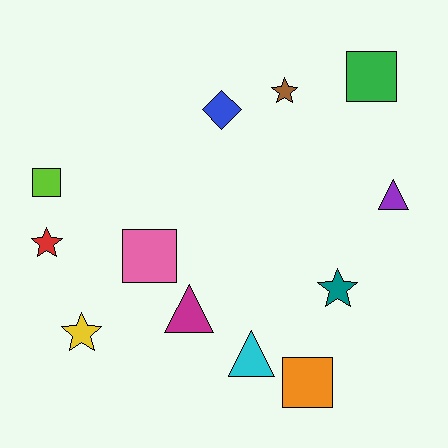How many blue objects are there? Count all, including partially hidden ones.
There is 1 blue object.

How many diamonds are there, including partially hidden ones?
There is 1 diamond.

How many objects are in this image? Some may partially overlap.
There are 12 objects.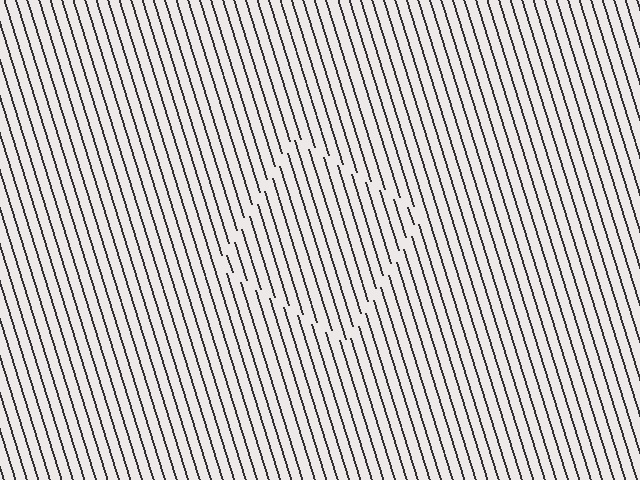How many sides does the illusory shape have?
4 sides — the line-ends trace a square.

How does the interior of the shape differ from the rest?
The interior of the shape contains the same grating, shifted by half a period — the contour is defined by the phase discontinuity where line-ends from the inner and outer gratings abut.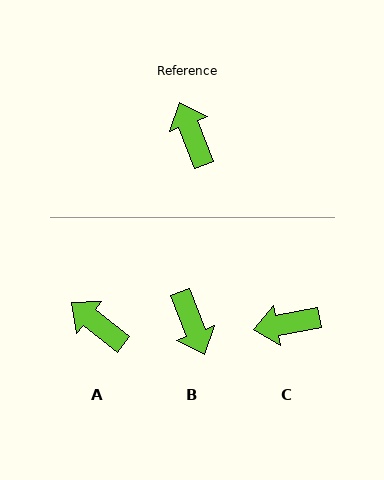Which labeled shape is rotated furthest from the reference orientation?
B, about 180 degrees away.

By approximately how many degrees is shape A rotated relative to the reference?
Approximately 30 degrees counter-clockwise.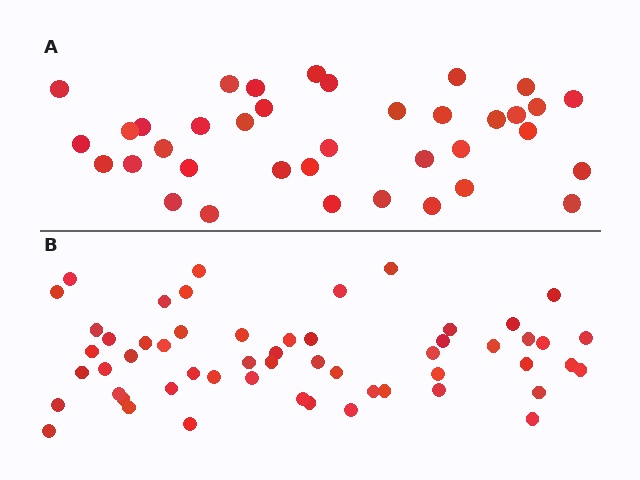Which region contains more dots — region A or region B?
Region B (the bottom region) has more dots.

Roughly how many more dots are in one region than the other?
Region B has approximately 20 more dots than region A.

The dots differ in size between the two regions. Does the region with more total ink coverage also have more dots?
No. Region A has more total ink coverage because its dots are larger, but region B actually contains more individual dots. Total area can be misleading — the number of items is what matters here.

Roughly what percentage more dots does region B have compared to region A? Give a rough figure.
About 50% more.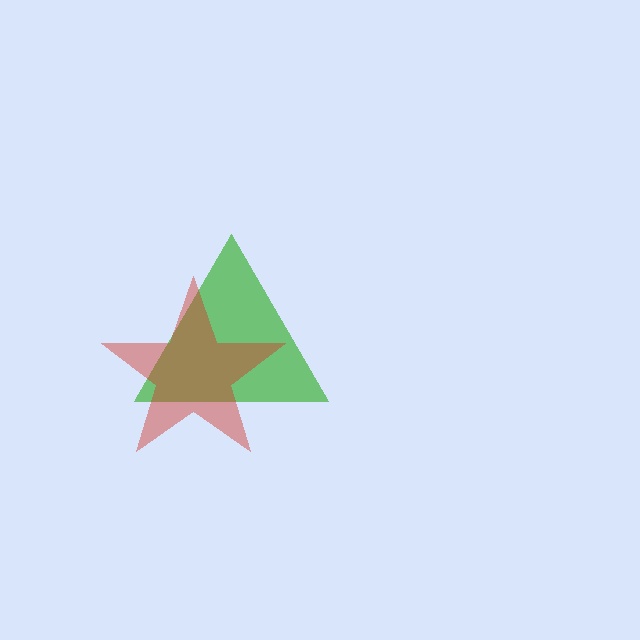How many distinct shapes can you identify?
There are 2 distinct shapes: a green triangle, a red star.